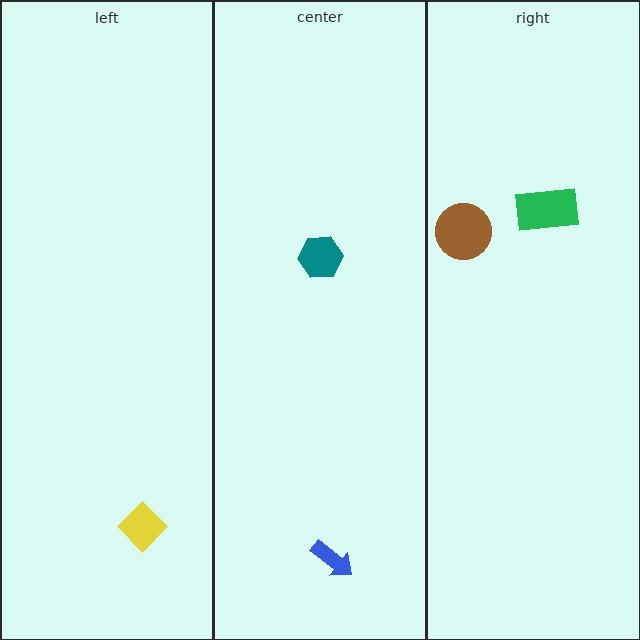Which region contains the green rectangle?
The right region.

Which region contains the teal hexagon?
The center region.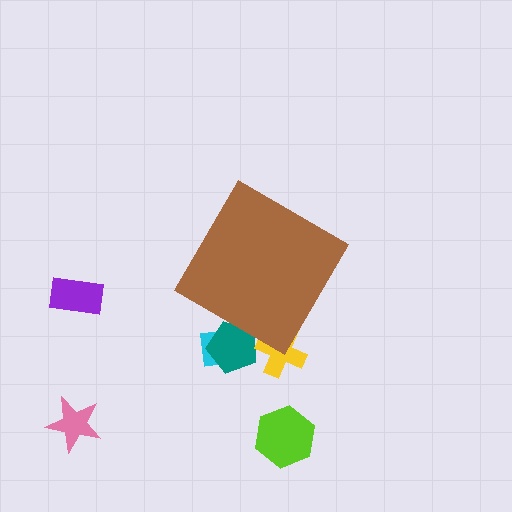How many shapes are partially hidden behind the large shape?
3 shapes are partially hidden.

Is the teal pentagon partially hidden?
Yes, the teal pentagon is partially hidden behind the brown diamond.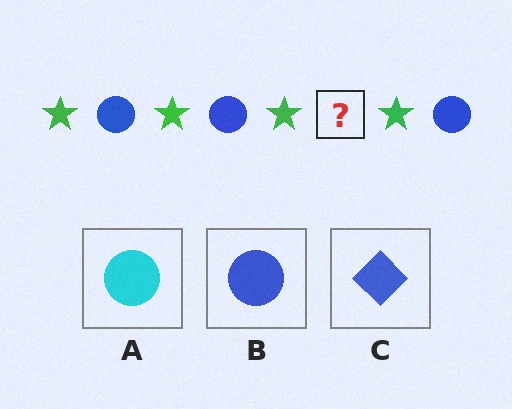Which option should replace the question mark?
Option B.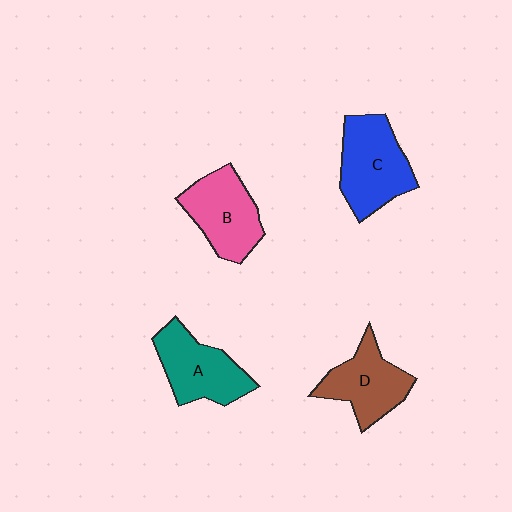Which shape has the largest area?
Shape C (blue).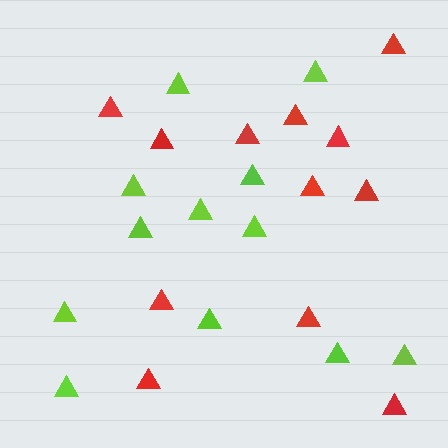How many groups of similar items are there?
There are 2 groups: one group of red triangles (12) and one group of lime triangles (12).